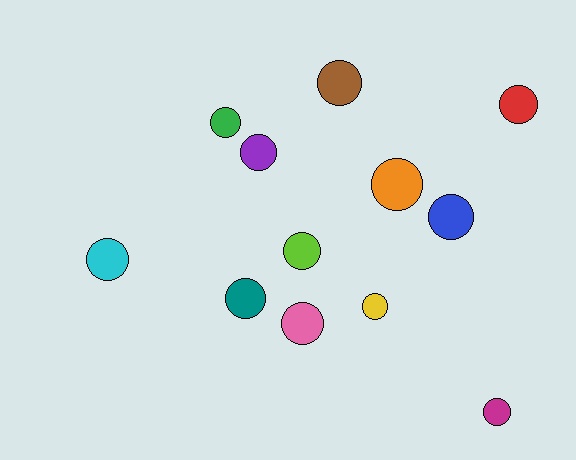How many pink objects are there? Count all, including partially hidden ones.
There is 1 pink object.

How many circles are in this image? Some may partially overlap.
There are 12 circles.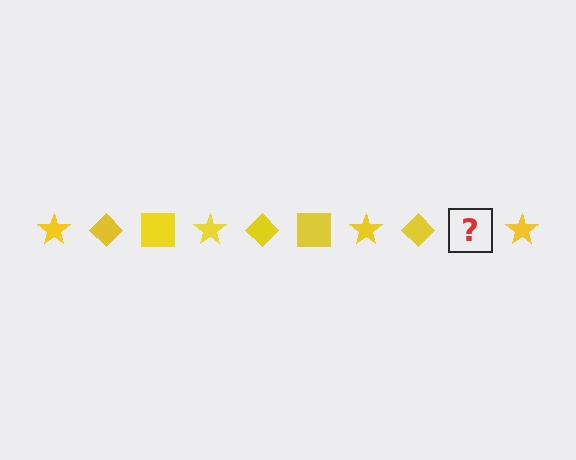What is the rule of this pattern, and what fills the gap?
The rule is that the pattern cycles through star, diamond, square shapes in yellow. The gap should be filled with a yellow square.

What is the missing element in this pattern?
The missing element is a yellow square.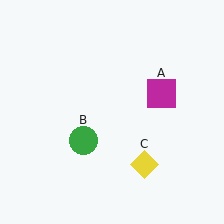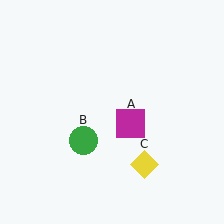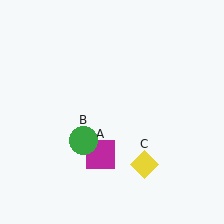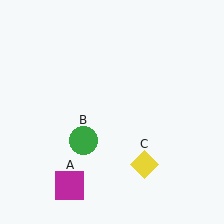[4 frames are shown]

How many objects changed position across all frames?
1 object changed position: magenta square (object A).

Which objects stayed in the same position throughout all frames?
Green circle (object B) and yellow diamond (object C) remained stationary.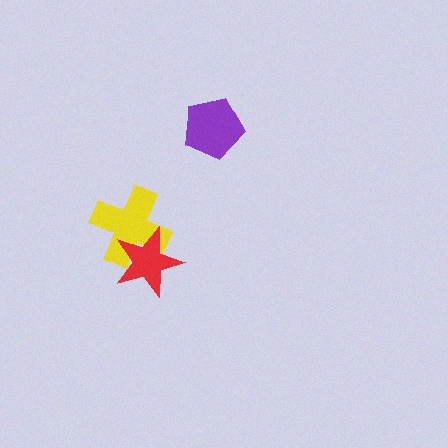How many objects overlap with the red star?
1 object overlaps with the red star.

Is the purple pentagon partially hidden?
No, no other shape covers it.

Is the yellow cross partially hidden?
Yes, it is partially covered by another shape.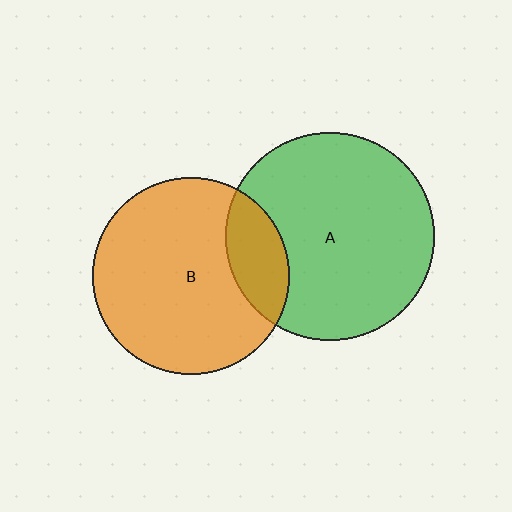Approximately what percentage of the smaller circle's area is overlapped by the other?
Approximately 20%.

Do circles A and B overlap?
Yes.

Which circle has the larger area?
Circle A (green).